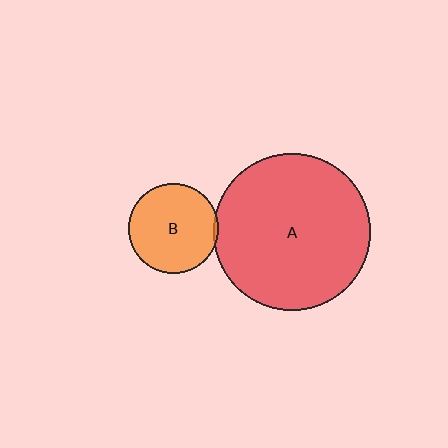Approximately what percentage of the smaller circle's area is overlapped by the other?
Approximately 5%.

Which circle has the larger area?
Circle A (red).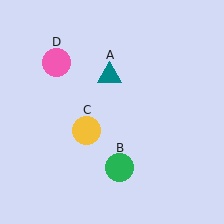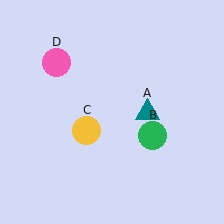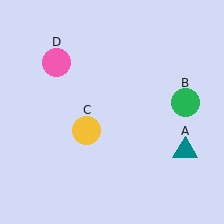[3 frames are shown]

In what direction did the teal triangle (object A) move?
The teal triangle (object A) moved down and to the right.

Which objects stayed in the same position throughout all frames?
Yellow circle (object C) and pink circle (object D) remained stationary.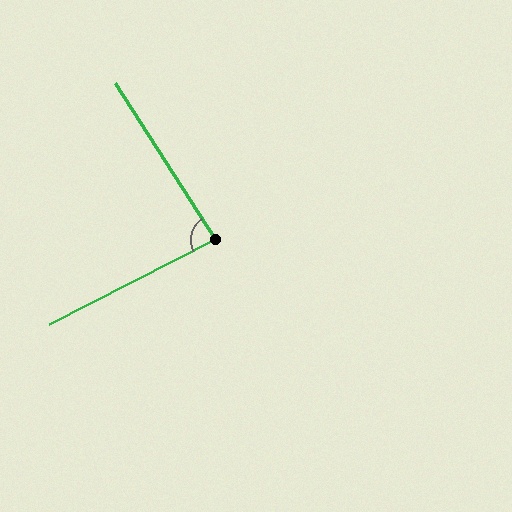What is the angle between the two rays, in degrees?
Approximately 84 degrees.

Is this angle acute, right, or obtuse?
It is acute.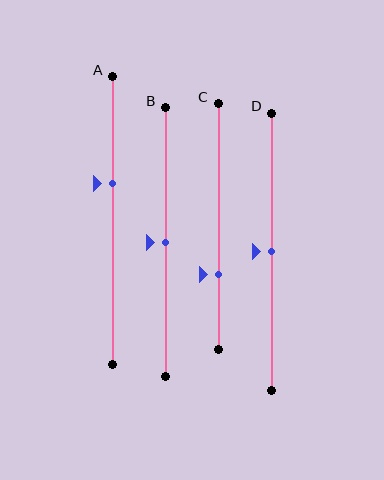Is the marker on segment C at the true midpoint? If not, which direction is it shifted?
No, the marker on segment C is shifted downward by about 20% of the segment length.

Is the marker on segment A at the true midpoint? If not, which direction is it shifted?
No, the marker on segment A is shifted upward by about 13% of the segment length.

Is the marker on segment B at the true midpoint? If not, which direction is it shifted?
Yes, the marker on segment B is at the true midpoint.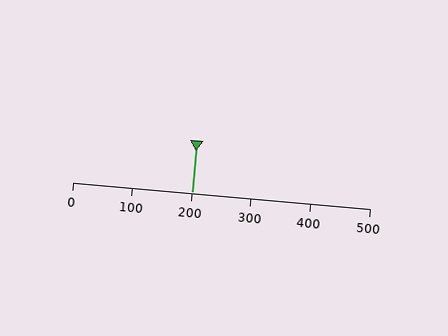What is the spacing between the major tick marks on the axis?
The major ticks are spaced 100 apart.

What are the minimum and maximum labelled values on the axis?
The axis runs from 0 to 500.